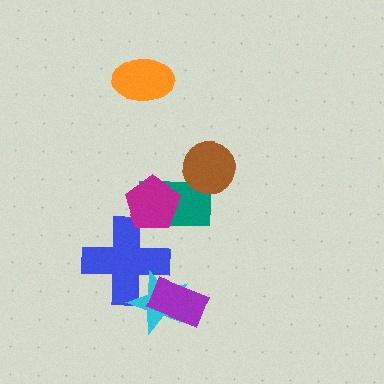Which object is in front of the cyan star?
The purple rectangle is in front of the cyan star.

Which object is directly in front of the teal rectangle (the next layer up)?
The magenta pentagon is directly in front of the teal rectangle.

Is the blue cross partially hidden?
Yes, it is partially covered by another shape.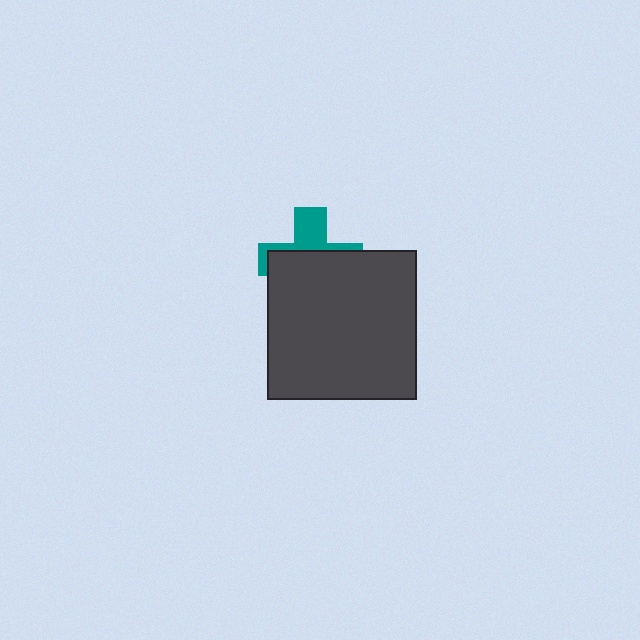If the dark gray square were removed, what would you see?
You would see the complete teal cross.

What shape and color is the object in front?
The object in front is a dark gray square.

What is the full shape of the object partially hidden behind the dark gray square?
The partially hidden object is a teal cross.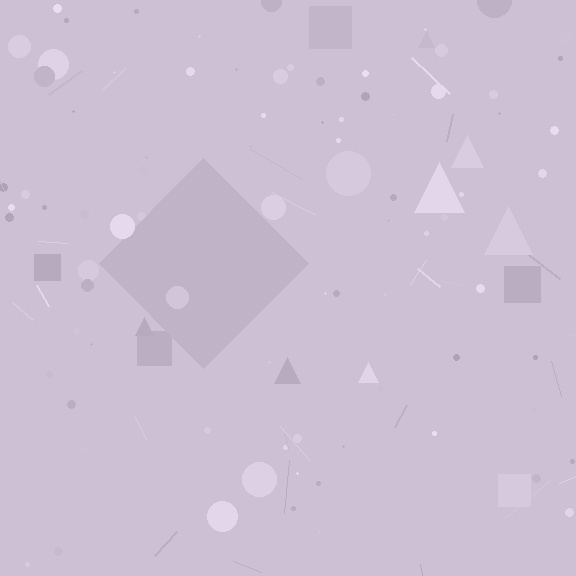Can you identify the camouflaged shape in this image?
The camouflaged shape is a diamond.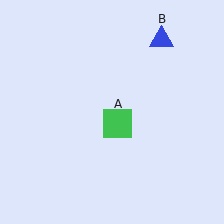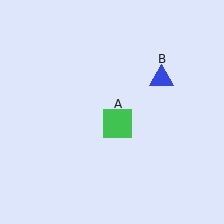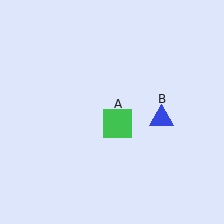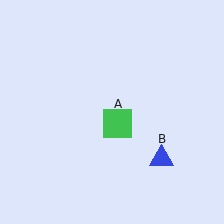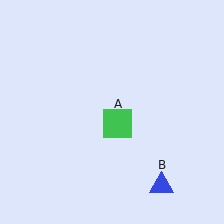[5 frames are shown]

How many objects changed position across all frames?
1 object changed position: blue triangle (object B).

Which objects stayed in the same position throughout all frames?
Green square (object A) remained stationary.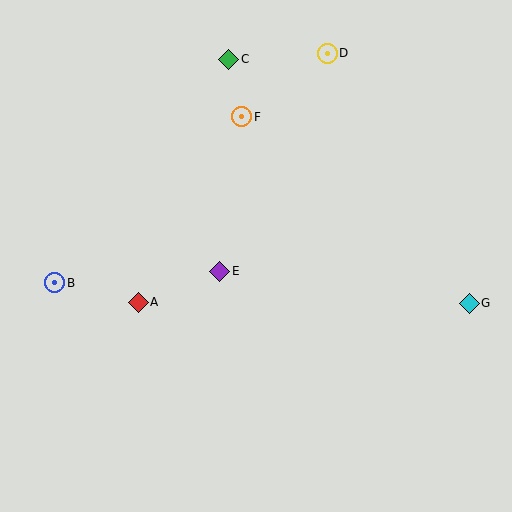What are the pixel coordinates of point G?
Point G is at (469, 303).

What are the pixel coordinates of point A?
Point A is at (138, 302).